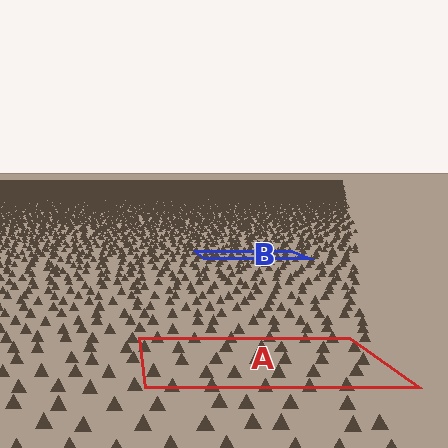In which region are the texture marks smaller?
The texture marks are smaller in region B, because it is farther away.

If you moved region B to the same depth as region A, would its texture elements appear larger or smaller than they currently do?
They would appear larger. At a closer depth, the same texture elements are projected at a bigger on-screen size.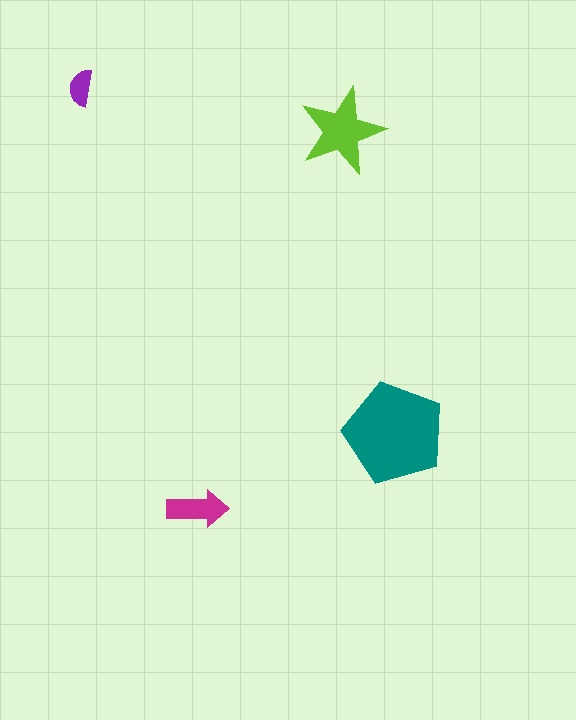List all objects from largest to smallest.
The teal pentagon, the lime star, the magenta arrow, the purple semicircle.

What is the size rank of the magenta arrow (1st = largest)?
3rd.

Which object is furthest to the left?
The purple semicircle is leftmost.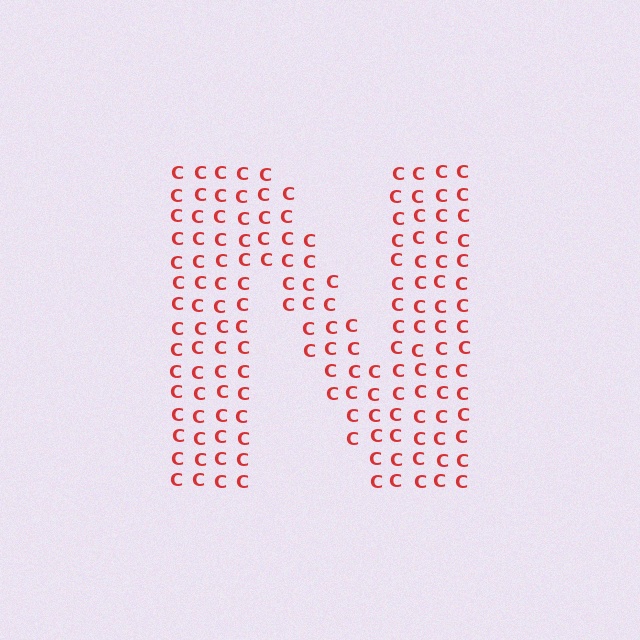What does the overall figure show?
The overall figure shows the letter N.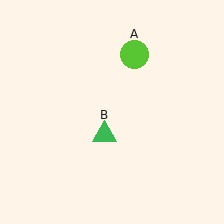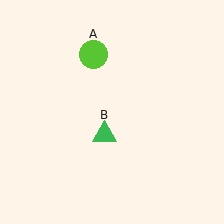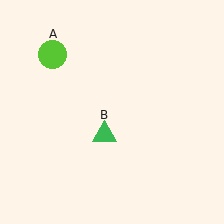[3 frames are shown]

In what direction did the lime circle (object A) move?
The lime circle (object A) moved left.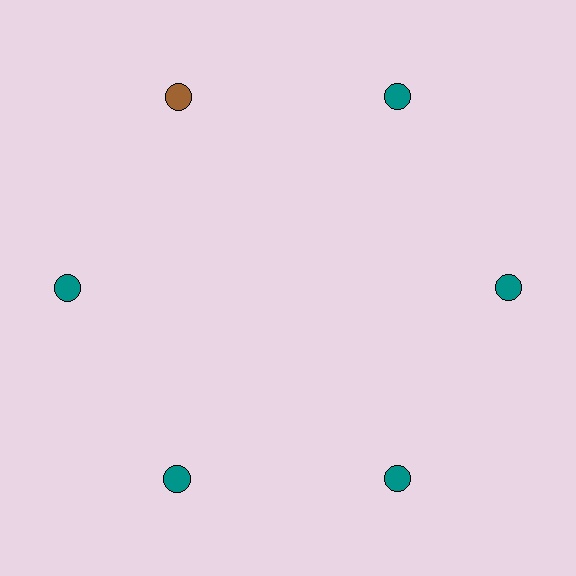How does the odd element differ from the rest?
It has a different color: brown instead of teal.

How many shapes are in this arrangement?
There are 6 shapes arranged in a ring pattern.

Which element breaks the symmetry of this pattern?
The brown circle at roughly the 11 o'clock position breaks the symmetry. All other shapes are teal circles.